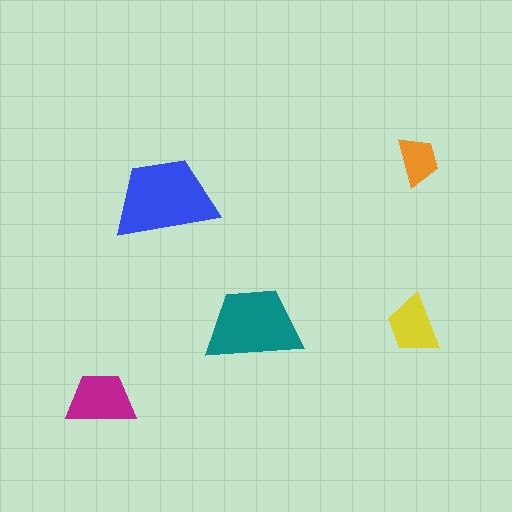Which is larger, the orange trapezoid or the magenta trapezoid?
The magenta one.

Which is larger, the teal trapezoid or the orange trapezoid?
The teal one.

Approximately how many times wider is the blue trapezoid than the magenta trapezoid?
About 1.5 times wider.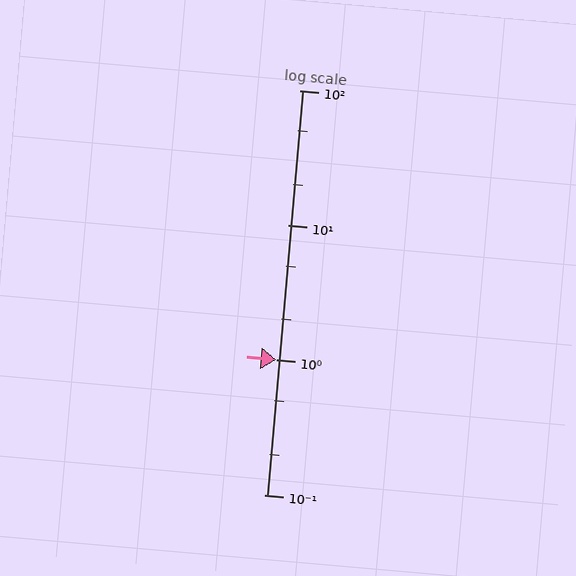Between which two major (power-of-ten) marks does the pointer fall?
The pointer is between 1 and 10.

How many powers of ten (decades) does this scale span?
The scale spans 3 decades, from 0.1 to 100.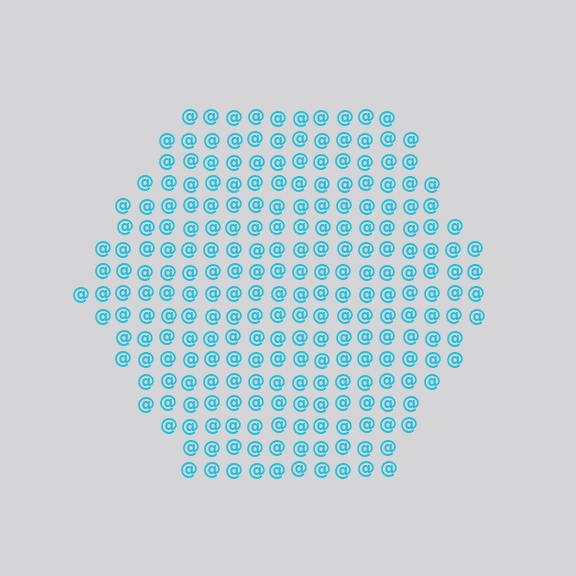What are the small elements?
The small elements are at signs.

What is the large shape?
The large shape is a hexagon.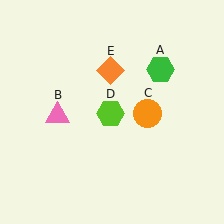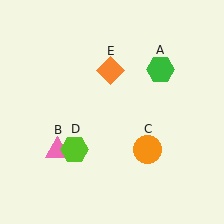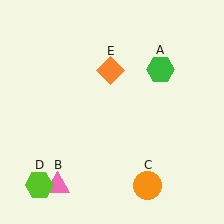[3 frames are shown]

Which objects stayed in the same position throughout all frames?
Green hexagon (object A) and orange diamond (object E) remained stationary.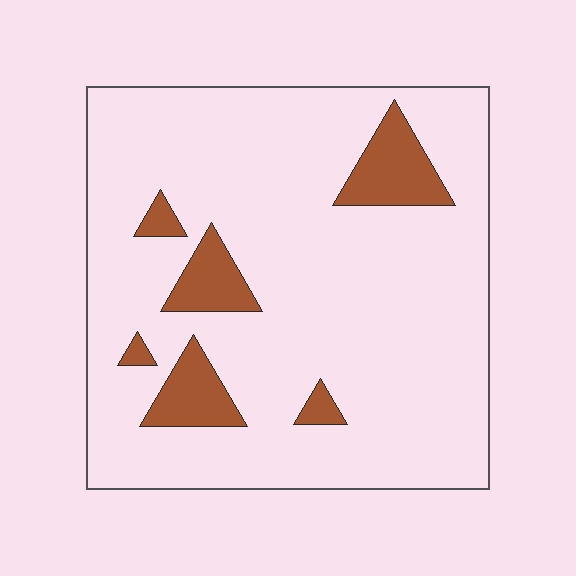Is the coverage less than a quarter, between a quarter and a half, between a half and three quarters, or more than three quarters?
Less than a quarter.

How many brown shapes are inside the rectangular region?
6.